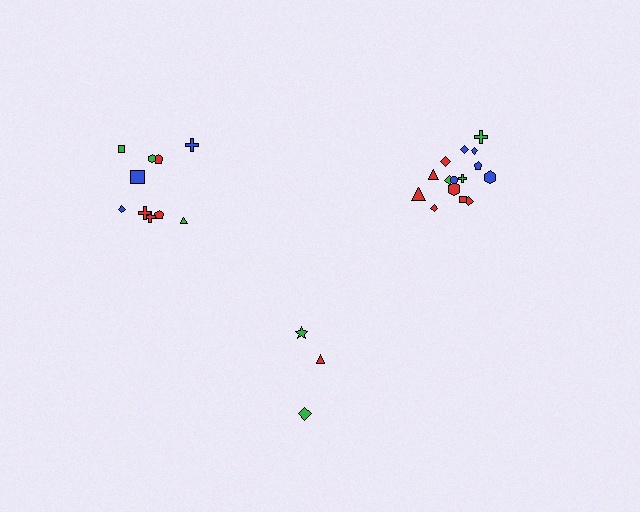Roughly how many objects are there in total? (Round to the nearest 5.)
Roughly 30 objects in total.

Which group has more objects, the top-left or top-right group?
The top-right group.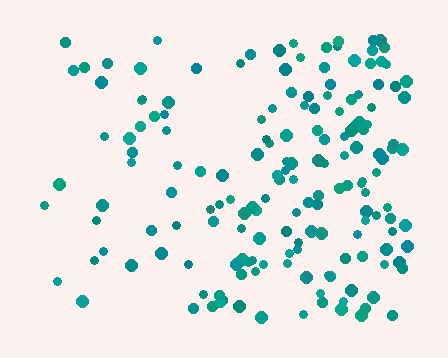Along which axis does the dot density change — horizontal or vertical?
Horizontal.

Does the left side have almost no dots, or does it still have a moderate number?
Still a moderate number, just noticeably fewer than the right.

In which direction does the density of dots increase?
From left to right, with the right side densest.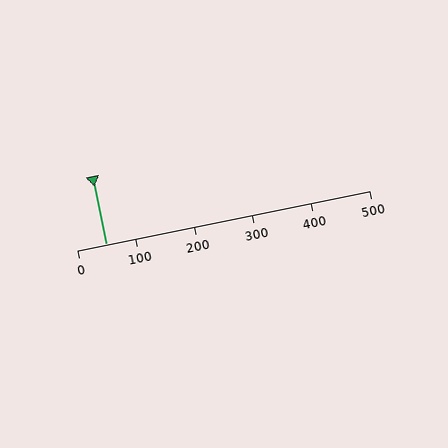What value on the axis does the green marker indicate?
The marker indicates approximately 50.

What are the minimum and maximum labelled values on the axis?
The axis runs from 0 to 500.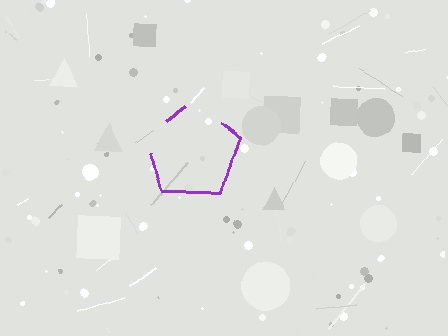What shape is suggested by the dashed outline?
The dashed outline suggests a pentagon.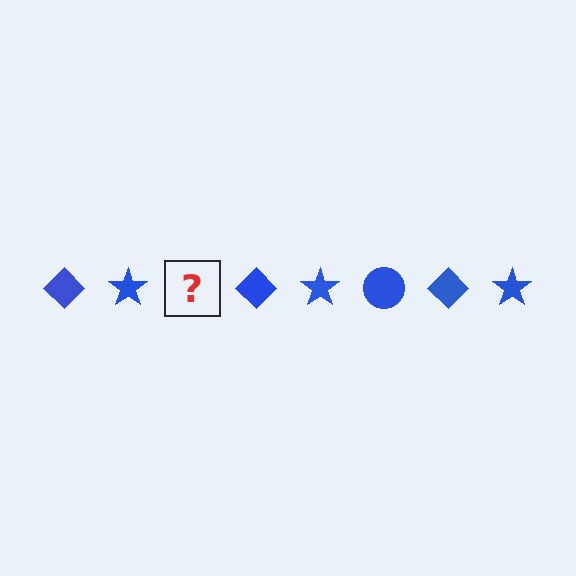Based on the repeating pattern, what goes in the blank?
The blank should be a blue circle.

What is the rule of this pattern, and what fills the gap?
The rule is that the pattern cycles through diamond, star, circle shapes in blue. The gap should be filled with a blue circle.